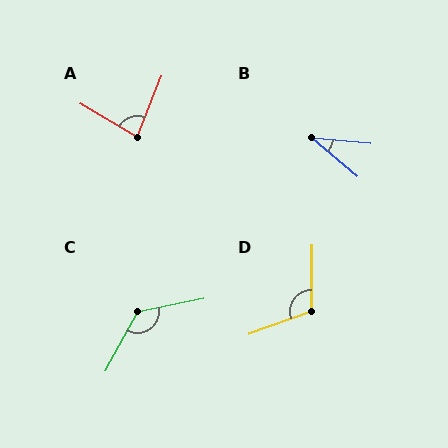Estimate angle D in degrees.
Approximately 110 degrees.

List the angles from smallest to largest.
B (34°), A (81°), D (110°), C (130°).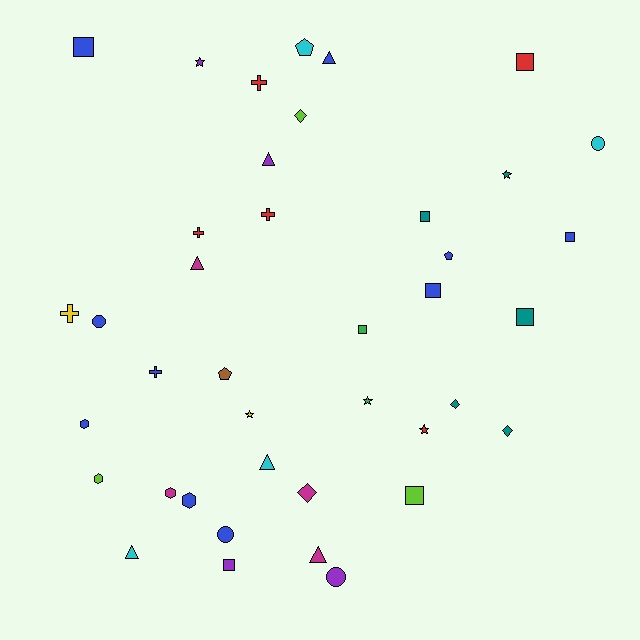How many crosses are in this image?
There are 5 crosses.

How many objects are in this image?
There are 40 objects.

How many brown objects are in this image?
There is 1 brown object.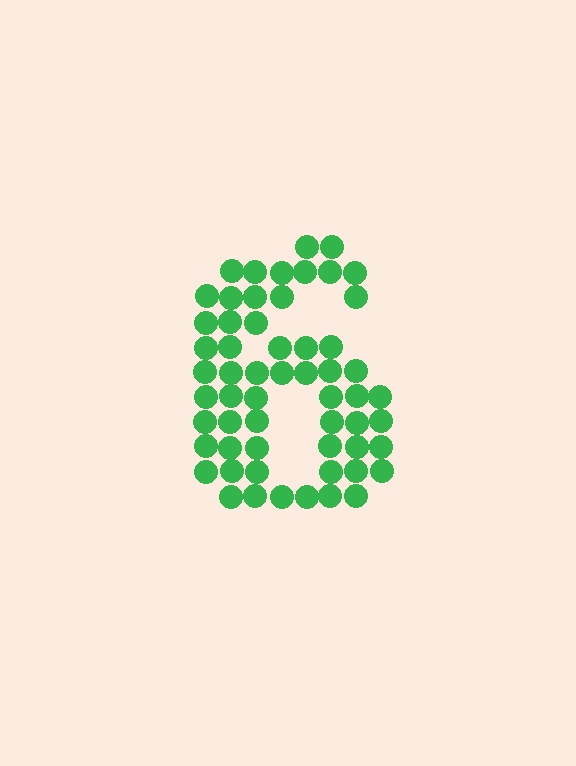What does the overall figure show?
The overall figure shows the digit 6.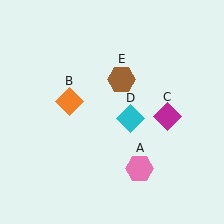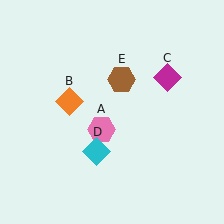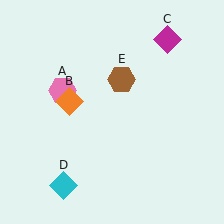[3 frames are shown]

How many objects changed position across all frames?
3 objects changed position: pink hexagon (object A), magenta diamond (object C), cyan diamond (object D).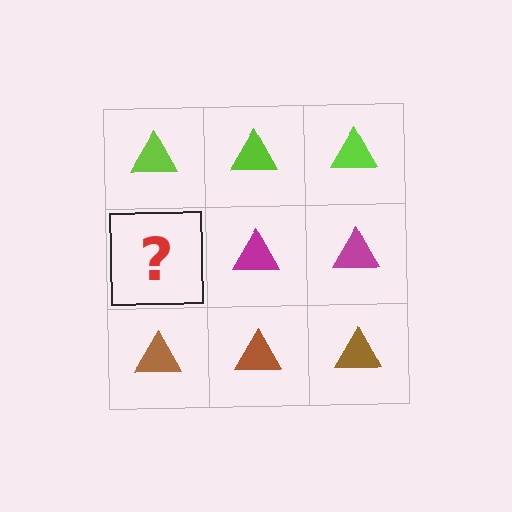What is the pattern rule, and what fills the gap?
The rule is that each row has a consistent color. The gap should be filled with a magenta triangle.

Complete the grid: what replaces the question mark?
The question mark should be replaced with a magenta triangle.